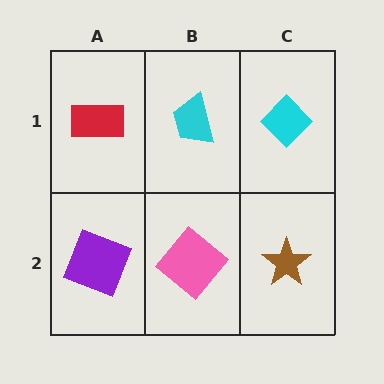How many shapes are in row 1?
3 shapes.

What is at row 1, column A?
A red rectangle.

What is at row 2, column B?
A pink diamond.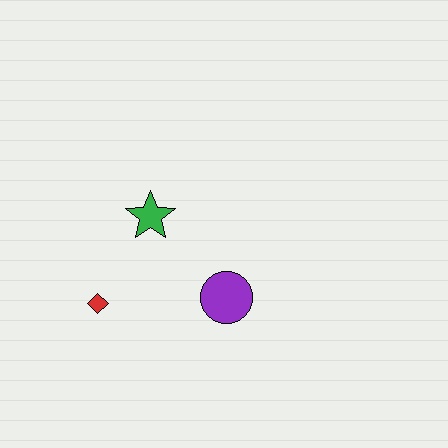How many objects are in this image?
There are 3 objects.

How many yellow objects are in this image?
There are no yellow objects.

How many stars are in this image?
There is 1 star.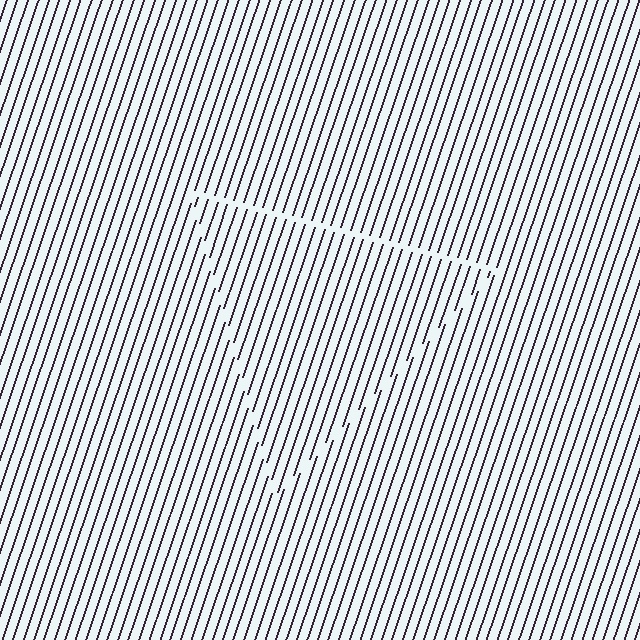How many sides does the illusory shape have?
3 sides — the line-ends trace a triangle.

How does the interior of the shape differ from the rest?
The interior of the shape contains the same grating, shifted by half a period — the contour is defined by the phase discontinuity where line-ends from the inner and outer gratings abut.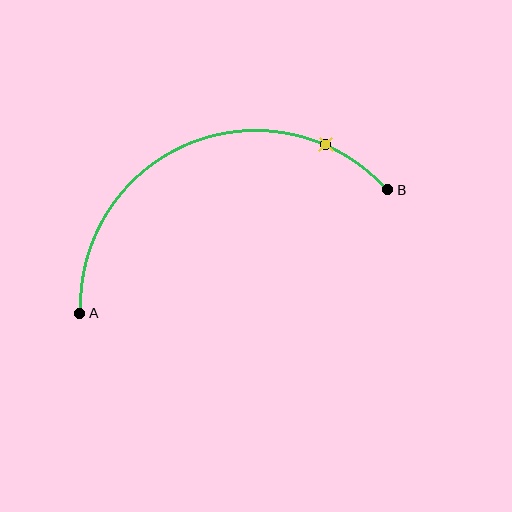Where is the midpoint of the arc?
The arc midpoint is the point on the curve farthest from the straight line joining A and B. It sits above that line.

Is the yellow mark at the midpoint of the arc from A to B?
No. The yellow mark lies on the arc but is closer to endpoint B. The arc midpoint would be at the point on the curve equidistant along the arc from both A and B.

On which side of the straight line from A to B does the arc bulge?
The arc bulges above the straight line connecting A and B.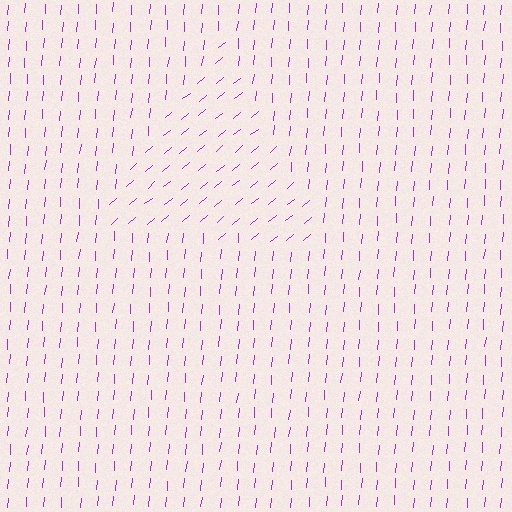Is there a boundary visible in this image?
Yes, there is a texture boundary formed by a change in line orientation.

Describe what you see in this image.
The image is filled with small purple line segments. A triangle region in the image has lines oriented differently from the surrounding lines, creating a visible texture boundary.